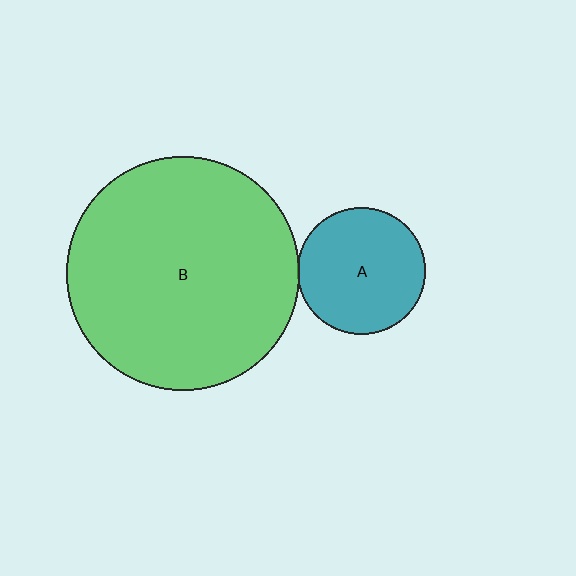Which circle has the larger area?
Circle B (green).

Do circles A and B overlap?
Yes.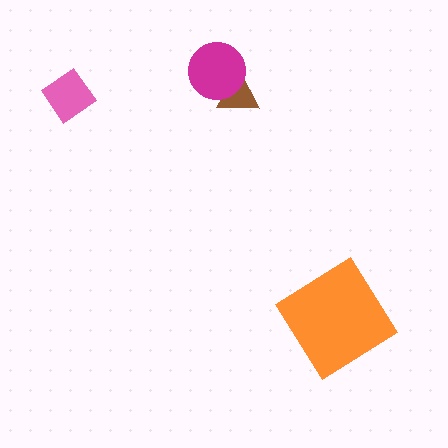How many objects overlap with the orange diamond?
0 objects overlap with the orange diamond.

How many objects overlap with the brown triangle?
1 object overlaps with the brown triangle.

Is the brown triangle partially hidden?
Yes, it is partially covered by another shape.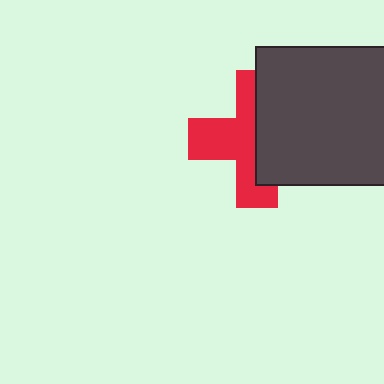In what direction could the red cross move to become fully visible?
The red cross could move left. That would shift it out from behind the dark gray square entirely.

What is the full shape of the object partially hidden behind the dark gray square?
The partially hidden object is a red cross.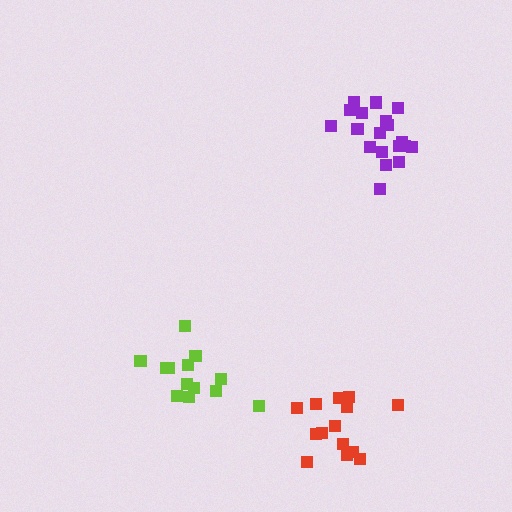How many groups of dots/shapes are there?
There are 3 groups.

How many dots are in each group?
Group 1: 13 dots, Group 2: 19 dots, Group 3: 14 dots (46 total).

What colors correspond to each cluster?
The clusters are colored: lime, purple, red.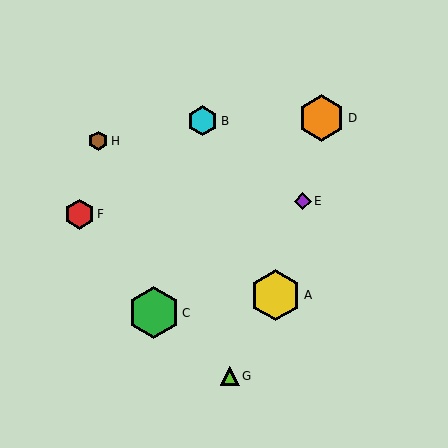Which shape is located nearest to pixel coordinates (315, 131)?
The orange hexagon (labeled D) at (321, 118) is nearest to that location.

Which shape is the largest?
The green hexagon (labeled C) is the largest.